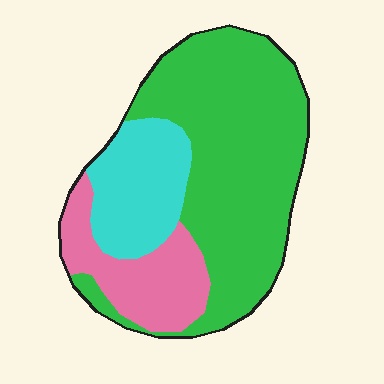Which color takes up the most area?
Green, at roughly 60%.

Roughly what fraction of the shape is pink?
Pink takes up about one fifth (1/5) of the shape.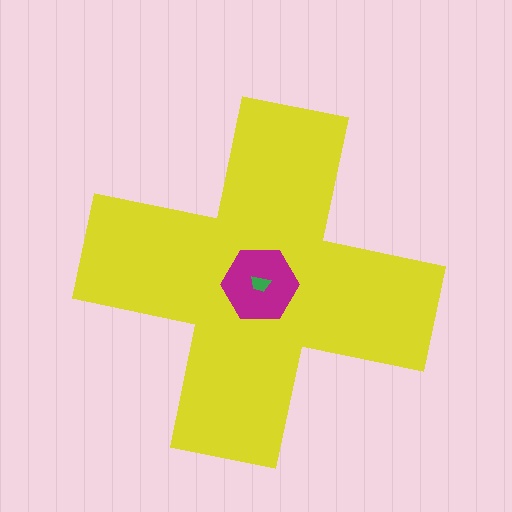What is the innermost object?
The green trapezoid.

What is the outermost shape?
The yellow cross.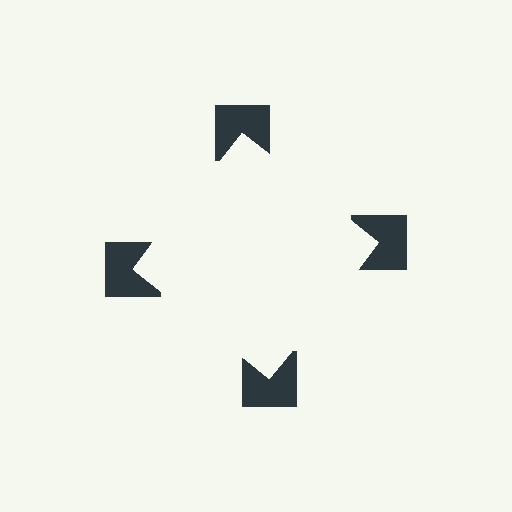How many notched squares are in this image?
There are 4 — one at each vertex of the illusory square.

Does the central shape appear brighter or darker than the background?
It typically appears slightly brighter than the background, even though no actual brightness change is drawn.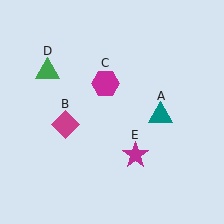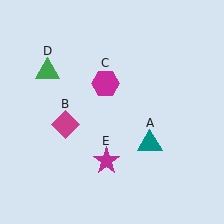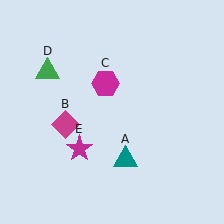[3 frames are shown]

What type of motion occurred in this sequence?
The teal triangle (object A), magenta star (object E) rotated clockwise around the center of the scene.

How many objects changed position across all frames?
2 objects changed position: teal triangle (object A), magenta star (object E).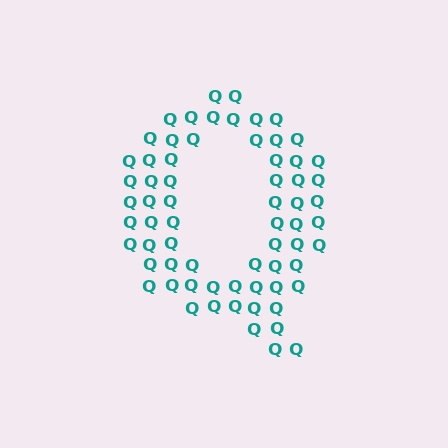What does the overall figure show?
The overall figure shows the letter Q.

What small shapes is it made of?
It is made of small letter Q's.